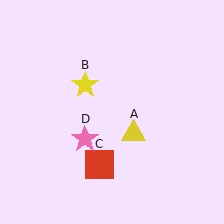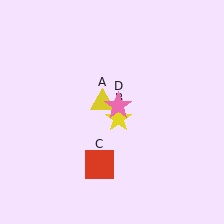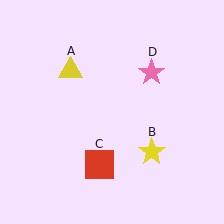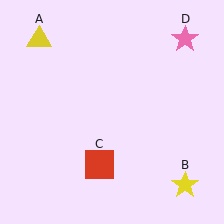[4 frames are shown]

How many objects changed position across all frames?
3 objects changed position: yellow triangle (object A), yellow star (object B), pink star (object D).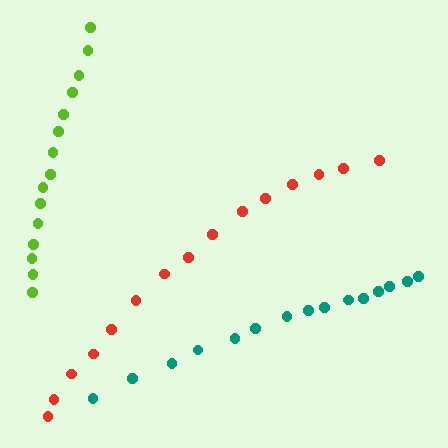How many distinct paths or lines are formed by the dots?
There are 3 distinct paths.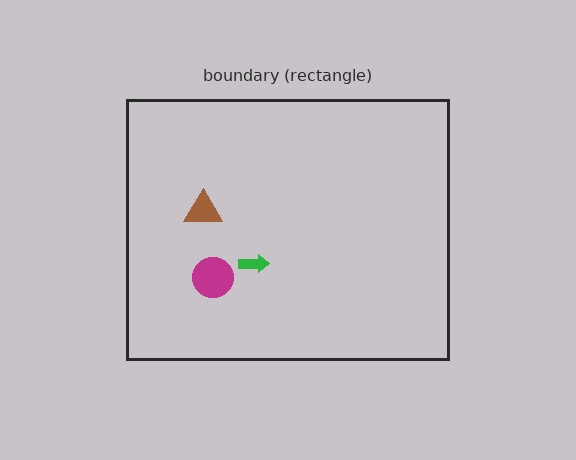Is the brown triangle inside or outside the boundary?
Inside.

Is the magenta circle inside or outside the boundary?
Inside.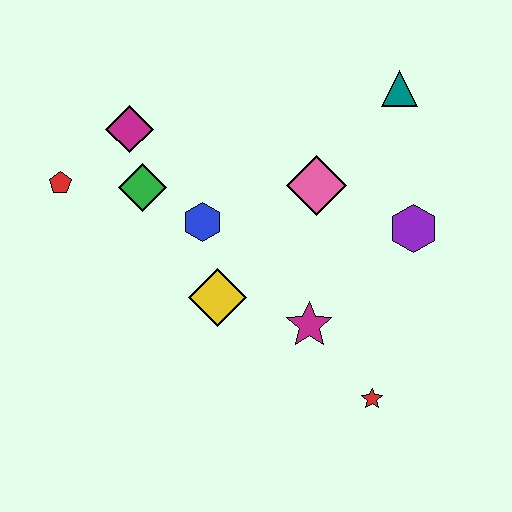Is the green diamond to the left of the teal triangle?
Yes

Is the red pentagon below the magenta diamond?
Yes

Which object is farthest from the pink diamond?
The red pentagon is farthest from the pink diamond.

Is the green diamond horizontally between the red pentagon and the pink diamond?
Yes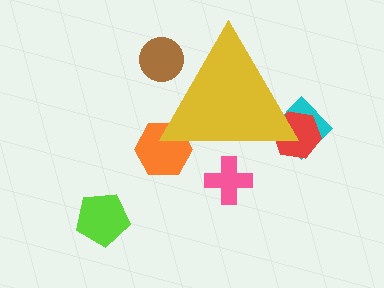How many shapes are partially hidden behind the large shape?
5 shapes are partially hidden.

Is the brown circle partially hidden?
Yes, the brown circle is partially hidden behind the yellow triangle.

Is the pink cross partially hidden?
Yes, the pink cross is partially hidden behind the yellow triangle.